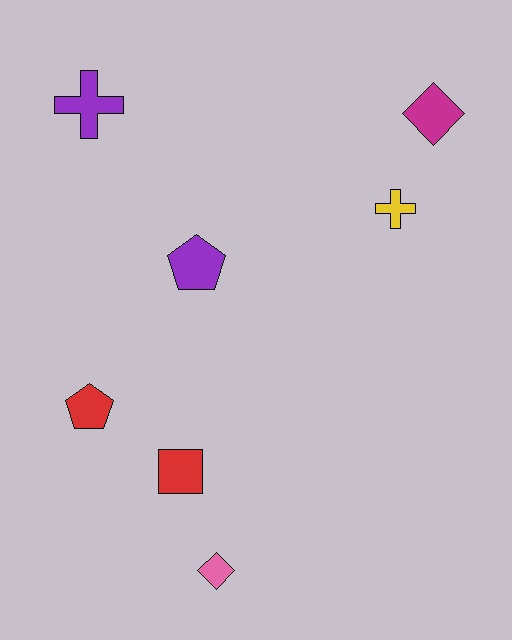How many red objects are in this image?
There are 2 red objects.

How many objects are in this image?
There are 7 objects.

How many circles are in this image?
There are no circles.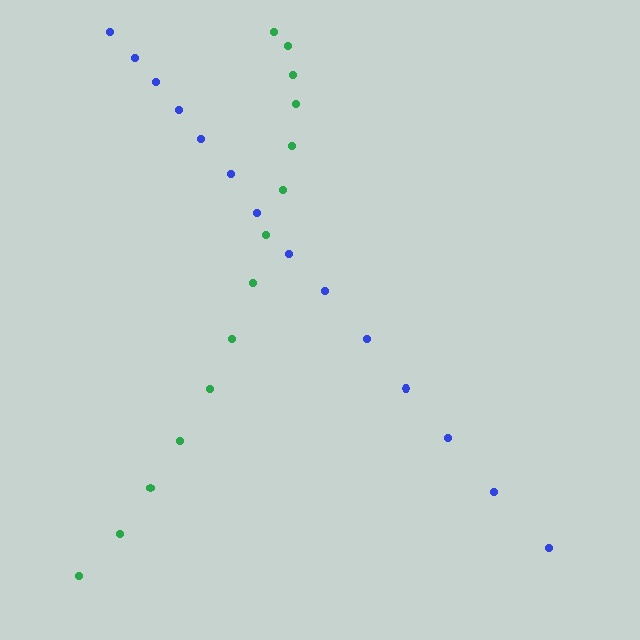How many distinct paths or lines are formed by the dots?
There are 2 distinct paths.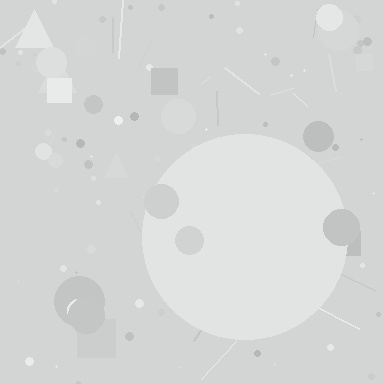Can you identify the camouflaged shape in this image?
The camouflaged shape is a circle.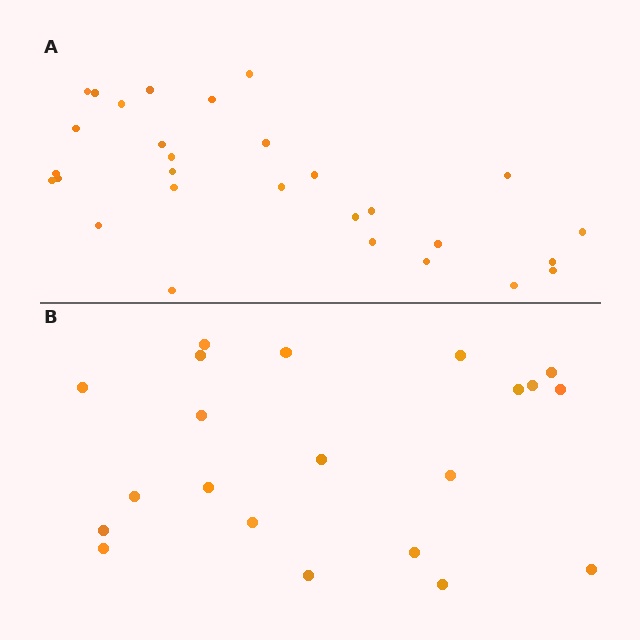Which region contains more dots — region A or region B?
Region A (the top region) has more dots.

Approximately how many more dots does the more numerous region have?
Region A has roughly 8 or so more dots than region B.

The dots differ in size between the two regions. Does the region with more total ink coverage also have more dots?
No. Region B has more total ink coverage because its dots are larger, but region A actually contains more individual dots. Total area can be misleading — the number of items is what matters here.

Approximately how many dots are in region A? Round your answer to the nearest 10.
About 30 dots. (The exact count is 29, which rounds to 30.)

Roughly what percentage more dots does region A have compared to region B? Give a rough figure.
About 40% more.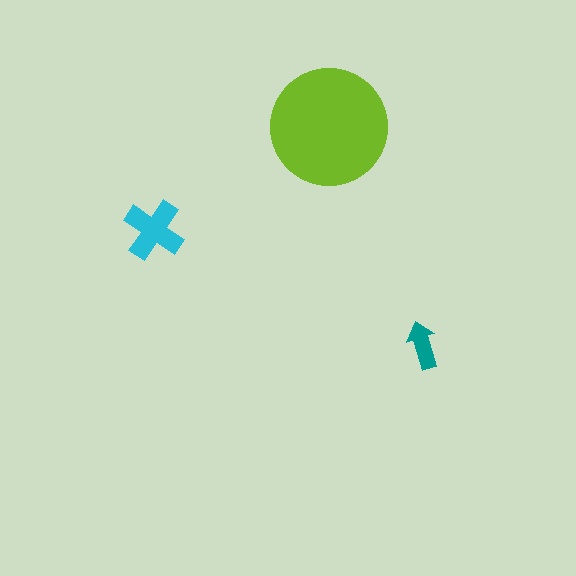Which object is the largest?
The lime circle.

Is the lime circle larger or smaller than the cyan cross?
Larger.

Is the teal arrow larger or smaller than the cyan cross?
Smaller.